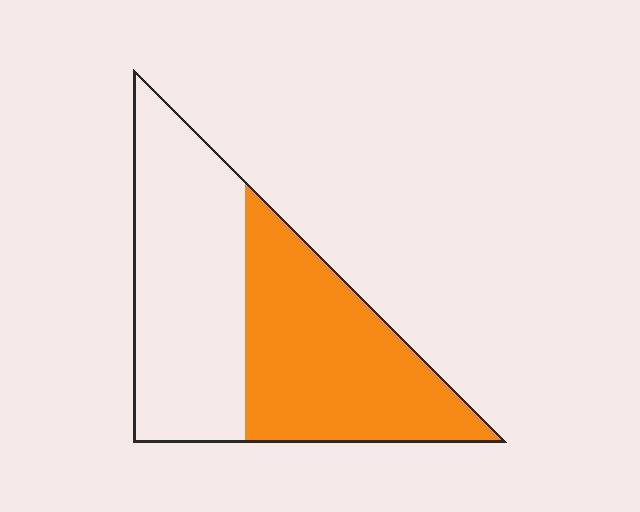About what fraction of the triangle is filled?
About one half (1/2).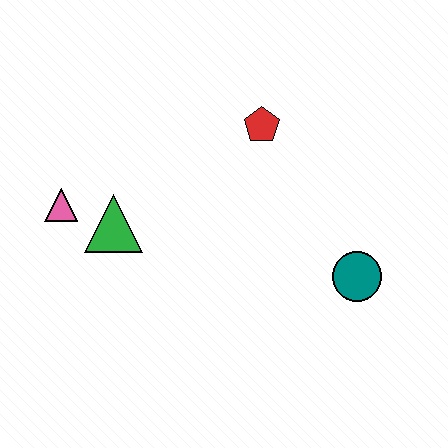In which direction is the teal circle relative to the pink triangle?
The teal circle is to the right of the pink triangle.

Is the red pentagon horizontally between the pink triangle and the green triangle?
No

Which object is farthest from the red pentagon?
The pink triangle is farthest from the red pentagon.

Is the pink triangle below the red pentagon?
Yes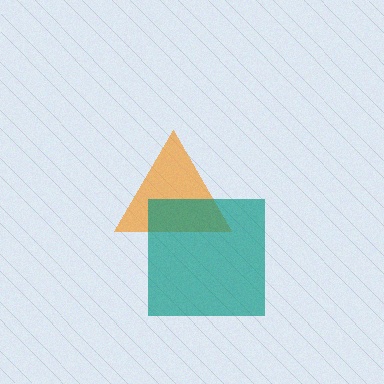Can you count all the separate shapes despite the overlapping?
Yes, there are 2 separate shapes.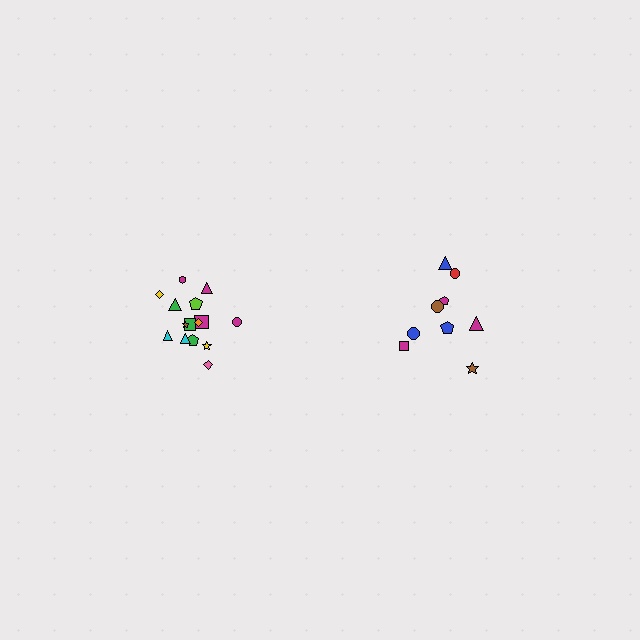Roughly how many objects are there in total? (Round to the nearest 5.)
Roughly 25 objects in total.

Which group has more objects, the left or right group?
The left group.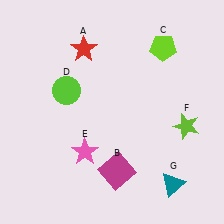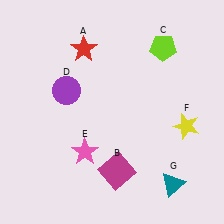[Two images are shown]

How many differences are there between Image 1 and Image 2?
There are 2 differences between the two images.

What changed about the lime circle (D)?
In Image 1, D is lime. In Image 2, it changed to purple.